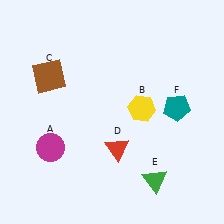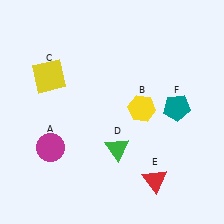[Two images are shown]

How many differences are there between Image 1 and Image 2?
There are 3 differences between the two images.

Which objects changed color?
C changed from brown to yellow. D changed from red to green. E changed from green to red.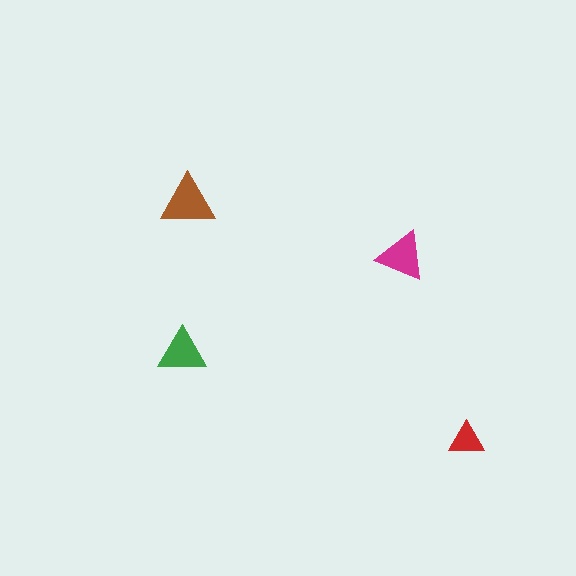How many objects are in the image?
There are 4 objects in the image.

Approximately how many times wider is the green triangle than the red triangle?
About 1.5 times wider.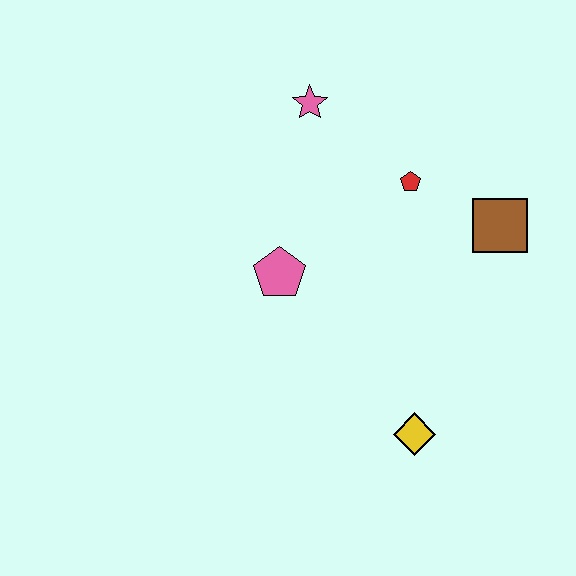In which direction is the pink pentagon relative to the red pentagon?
The pink pentagon is to the left of the red pentagon.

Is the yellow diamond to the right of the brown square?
No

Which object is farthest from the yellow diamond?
The pink star is farthest from the yellow diamond.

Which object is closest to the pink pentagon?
The red pentagon is closest to the pink pentagon.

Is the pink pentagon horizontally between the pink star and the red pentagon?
No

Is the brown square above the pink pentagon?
Yes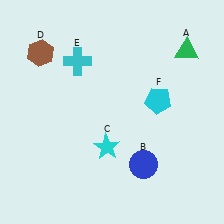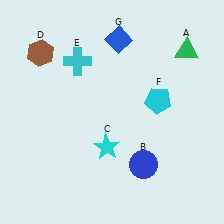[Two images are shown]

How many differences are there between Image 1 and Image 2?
There is 1 difference between the two images.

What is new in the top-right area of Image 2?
A blue diamond (G) was added in the top-right area of Image 2.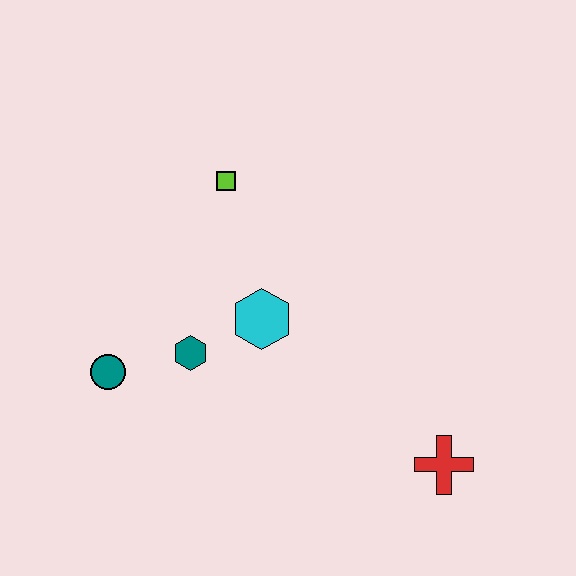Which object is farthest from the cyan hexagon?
The red cross is farthest from the cyan hexagon.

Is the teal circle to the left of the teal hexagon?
Yes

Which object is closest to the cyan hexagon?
The teal hexagon is closest to the cyan hexagon.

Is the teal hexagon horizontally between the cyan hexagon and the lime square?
No